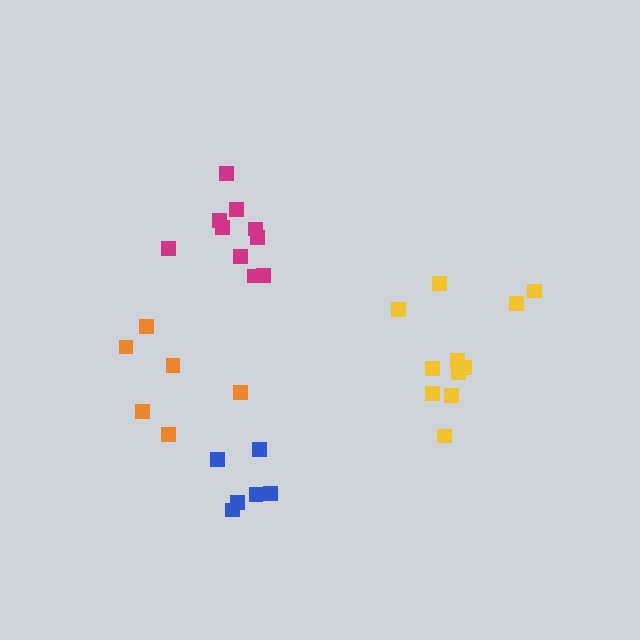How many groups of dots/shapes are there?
There are 4 groups.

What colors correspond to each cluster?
The clusters are colored: yellow, orange, blue, magenta.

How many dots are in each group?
Group 1: 11 dots, Group 2: 6 dots, Group 3: 6 dots, Group 4: 10 dots (33 total).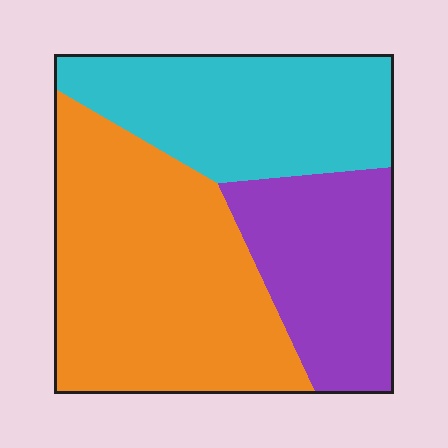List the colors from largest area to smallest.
From largest to smallest: orange, cyan, purple.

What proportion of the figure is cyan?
Cyan takes up between a quarter and a half of the figure.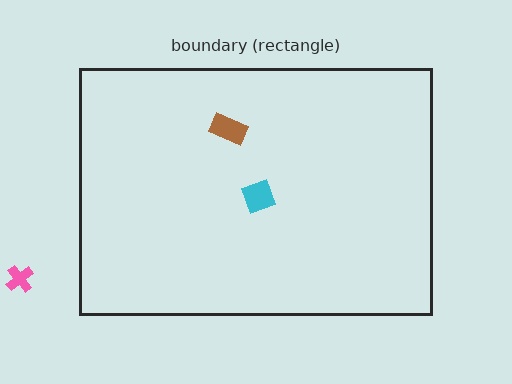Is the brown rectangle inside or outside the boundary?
Inside.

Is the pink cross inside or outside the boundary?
Outside.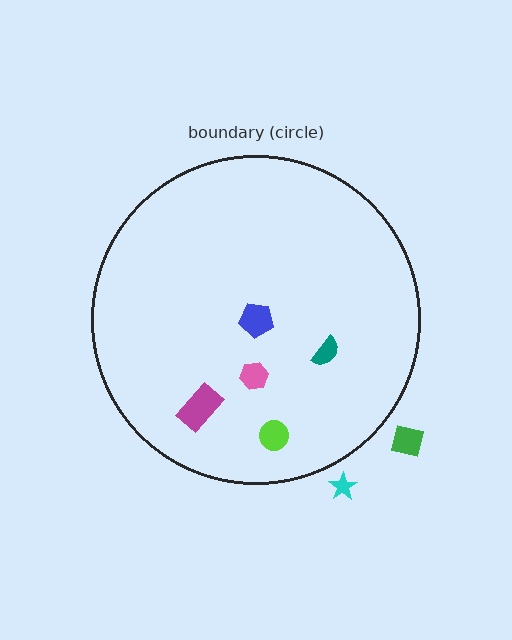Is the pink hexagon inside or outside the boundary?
Inside.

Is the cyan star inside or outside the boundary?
Outside.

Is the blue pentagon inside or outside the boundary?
Inside.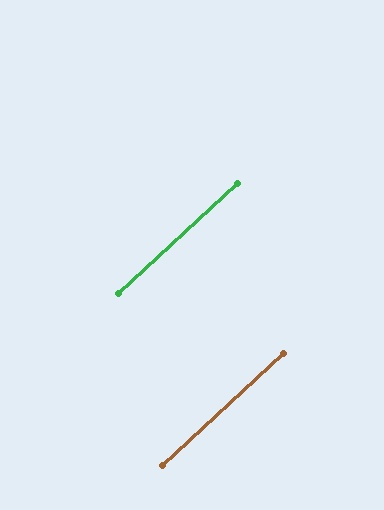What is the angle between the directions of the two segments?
Approximately 0 degrees.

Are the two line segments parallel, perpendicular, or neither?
Parallel — their directions differ by only 0.1°.